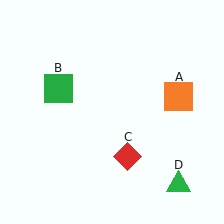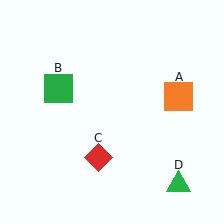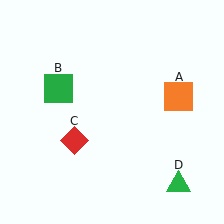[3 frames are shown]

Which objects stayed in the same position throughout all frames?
Orange square (object A) and green square (object B) and green triangle (object D) remained stationary.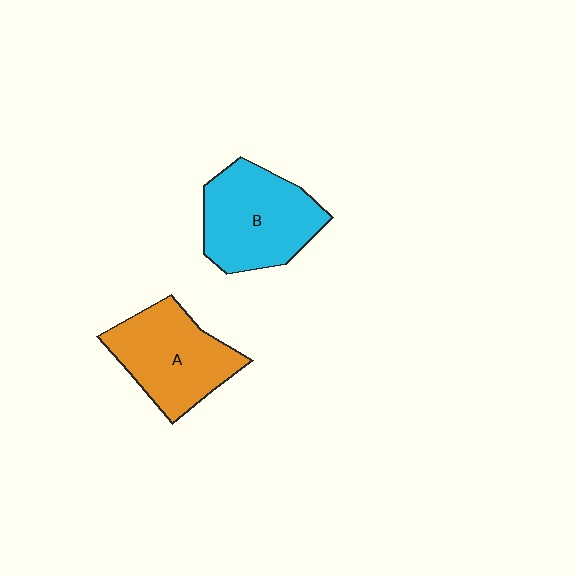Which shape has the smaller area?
Shape A (orange).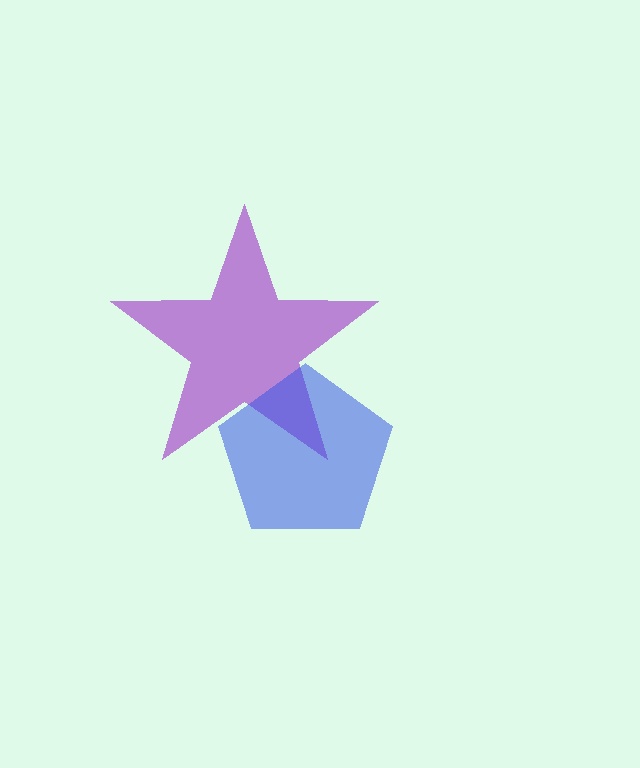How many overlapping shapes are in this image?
There are 2 overlapping shapes in the image.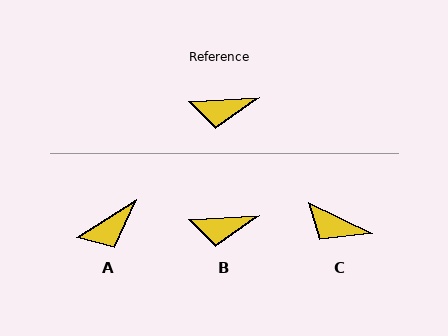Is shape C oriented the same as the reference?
No, it is off by about 30 degrees.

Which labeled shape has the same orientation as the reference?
B.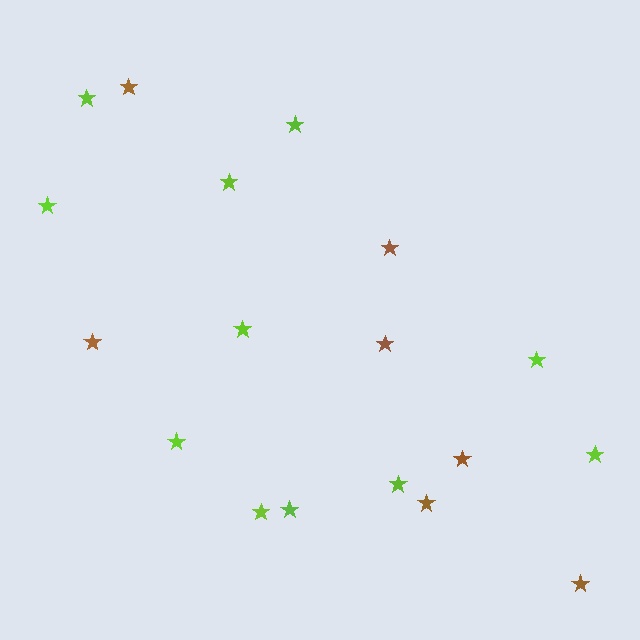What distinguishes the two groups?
There are 2 groups: one group of lime stars (11) and one group of brown stars (7).